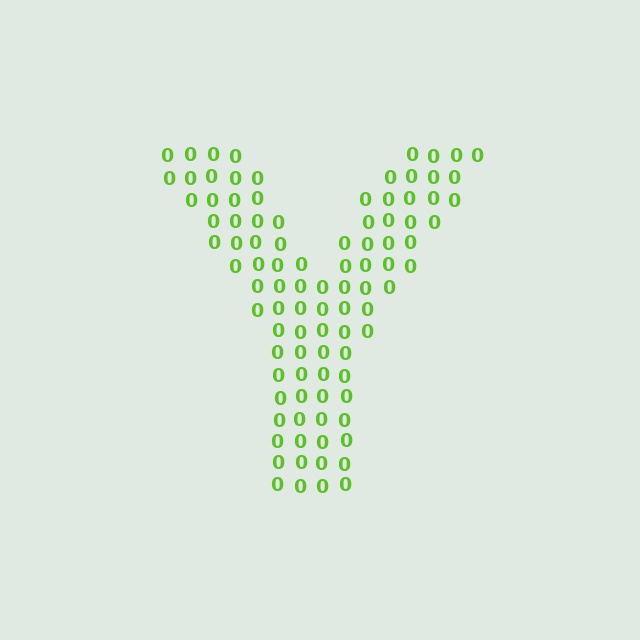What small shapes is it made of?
It is made of small digit 0's.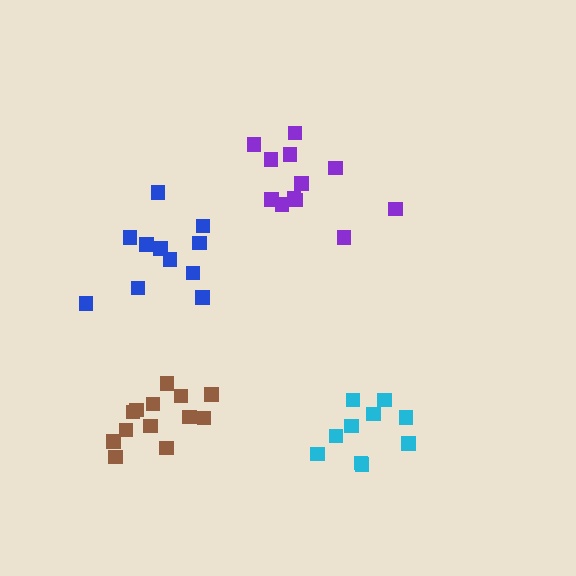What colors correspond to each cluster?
The clusters are colored: brown, blue, purple, cyan.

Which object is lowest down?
The cyan cluster is bottommost.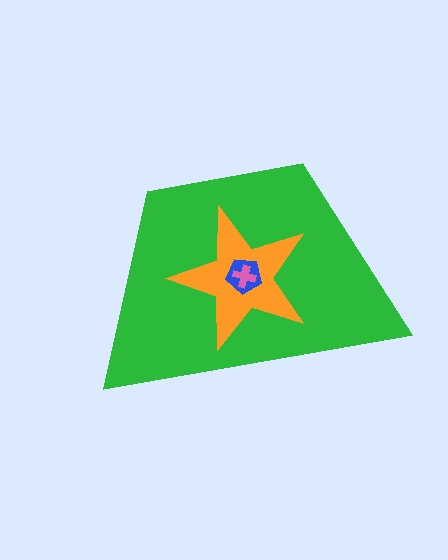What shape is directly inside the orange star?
The blue pentagon.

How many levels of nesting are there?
4.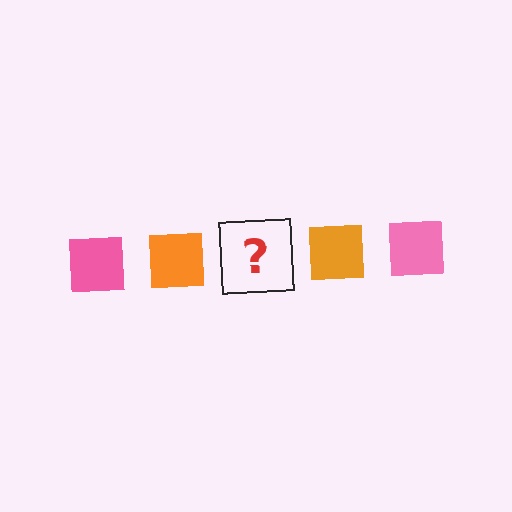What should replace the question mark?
The question mark should be replaced with a pink square.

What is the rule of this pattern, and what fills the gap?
The rule is that the pattern cycles through pink, orange squares. The gap should be filled with a pink square.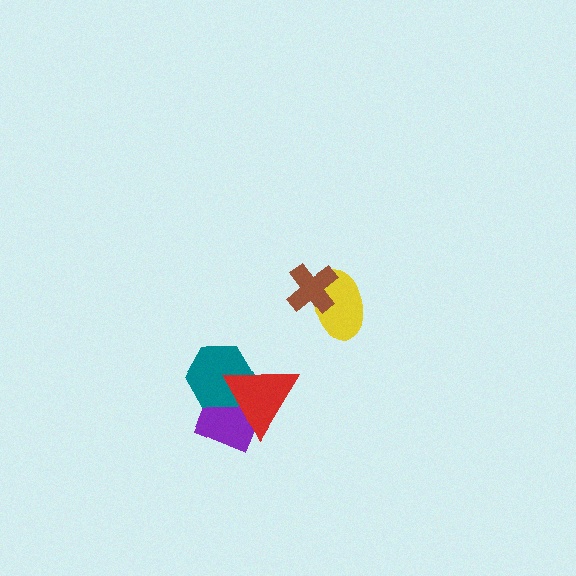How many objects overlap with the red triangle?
2 objects overlap with the red triangle.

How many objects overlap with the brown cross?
1 object overlaps with the brown cross.